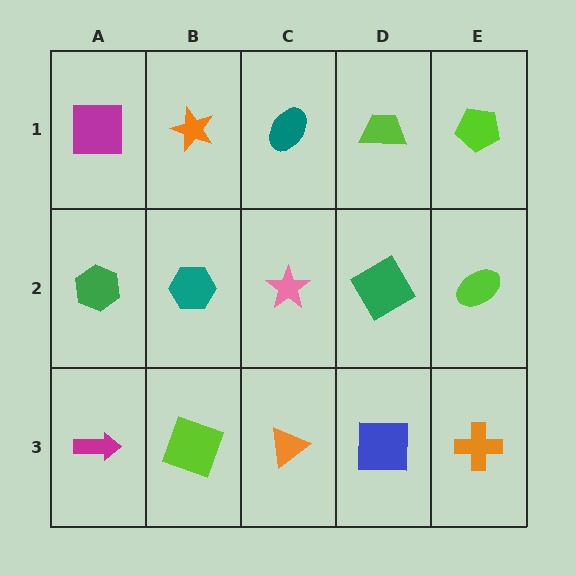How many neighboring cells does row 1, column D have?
3.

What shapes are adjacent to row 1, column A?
A green hexagon (row 2, column A), an orange star (row 1, column B).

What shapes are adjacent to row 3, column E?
A lime ellipse (row 2, column E), a blue square (row 3, column D).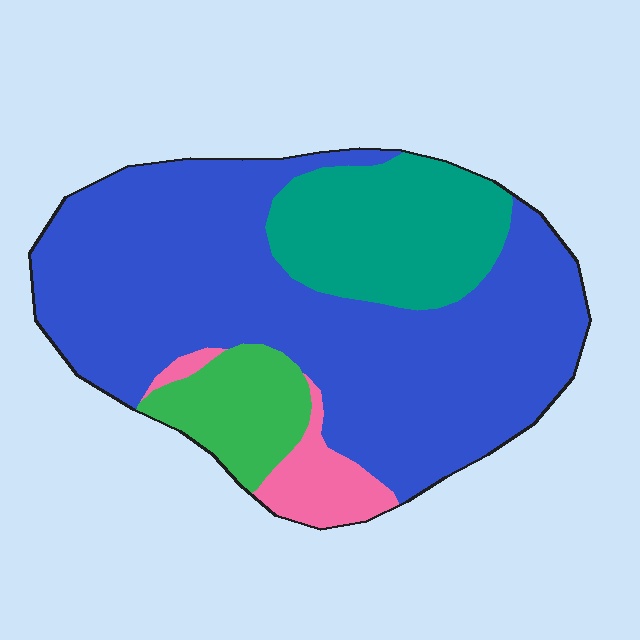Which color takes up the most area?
Blue, at roughly 65%.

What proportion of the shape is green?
Green covers around 10% of the shape.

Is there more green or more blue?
Blue.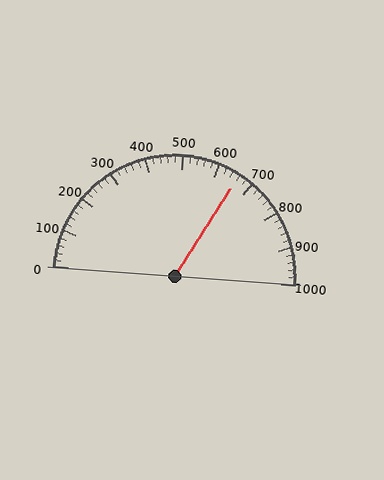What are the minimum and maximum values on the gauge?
The gauge ranges from 0 to 1000.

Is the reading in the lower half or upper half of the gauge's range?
The reading is in the upper half of the range (0 to 1000).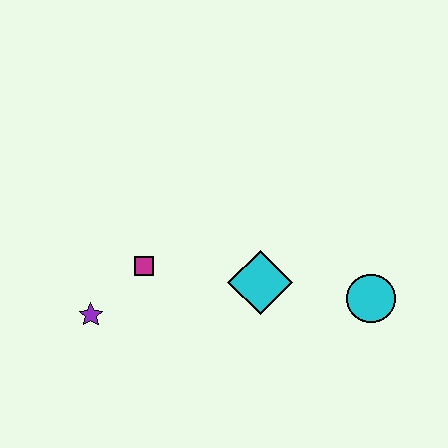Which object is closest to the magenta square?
The purple star is closest to the magenta square.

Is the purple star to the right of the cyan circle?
No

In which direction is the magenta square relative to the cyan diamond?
The magenta square is to the left of the cyan diamond.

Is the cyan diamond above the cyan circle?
Yes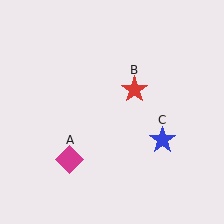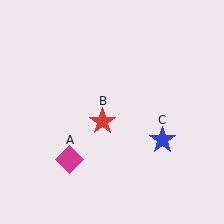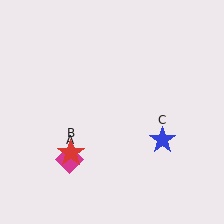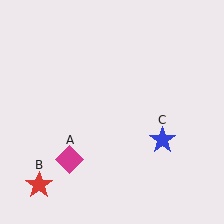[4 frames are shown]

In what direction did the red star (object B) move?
The red star (object B) moved down and to the left.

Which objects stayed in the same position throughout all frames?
Magenta diamond (object A) and blue star (object C) remained stationary.